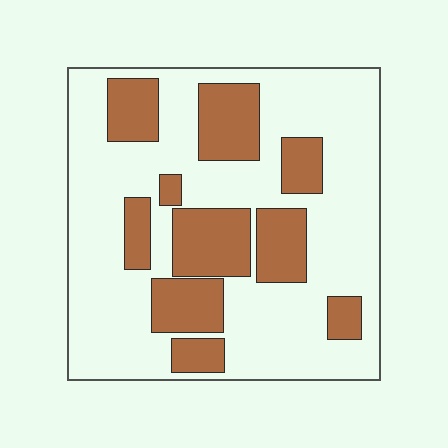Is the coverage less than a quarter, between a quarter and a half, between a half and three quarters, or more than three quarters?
Between a quarter and a half.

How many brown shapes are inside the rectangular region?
10.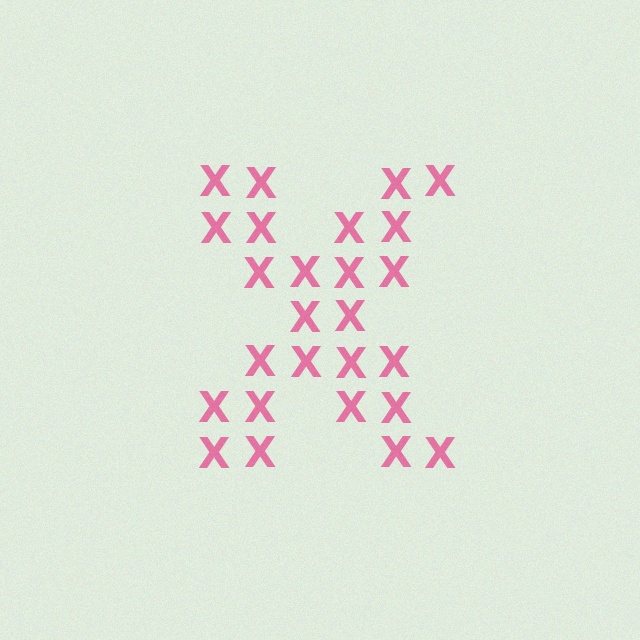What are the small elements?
The small elements are letter X's.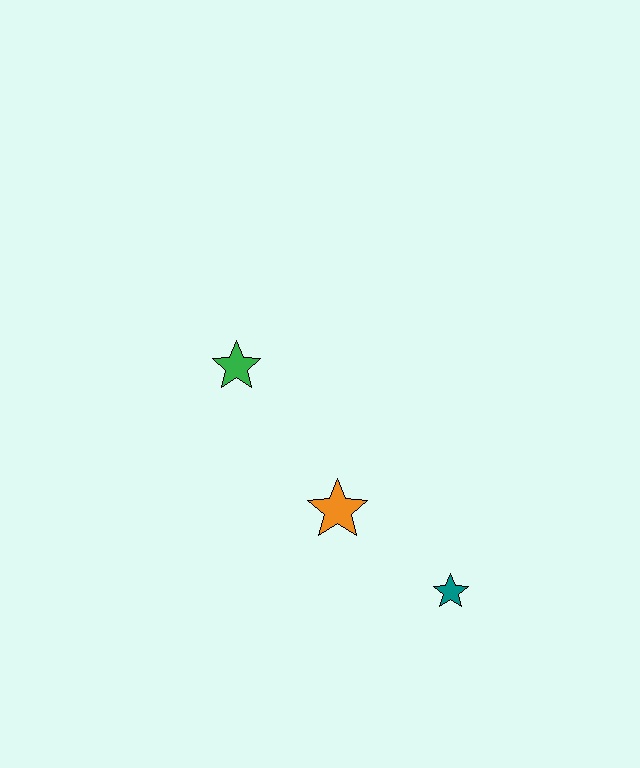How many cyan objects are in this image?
There are no cyan objects.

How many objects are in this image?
There are 3 objects.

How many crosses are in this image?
There are no crosses.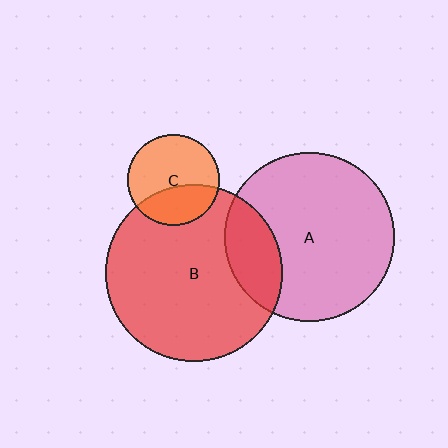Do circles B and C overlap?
Yes.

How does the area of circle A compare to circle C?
Approximately 3.4 times.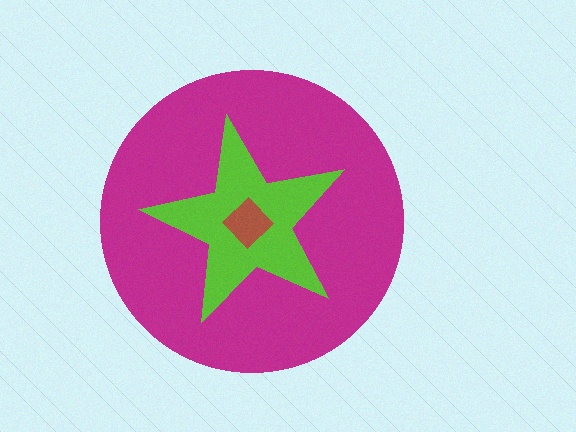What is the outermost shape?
The magenta circle.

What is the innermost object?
The brown diamond.